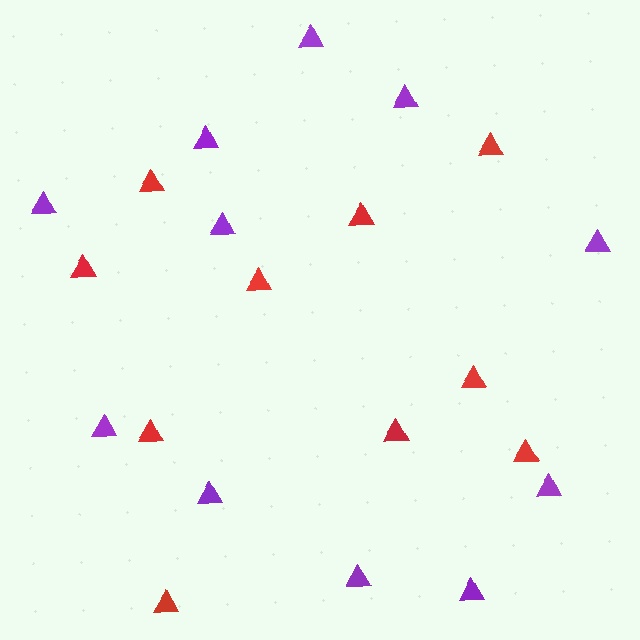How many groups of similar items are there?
There are 2 groups: one group of red triangles (10) and one group of purple triangles (11).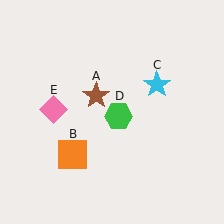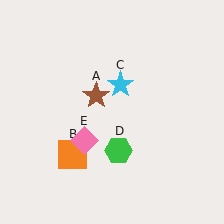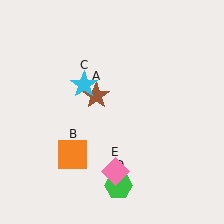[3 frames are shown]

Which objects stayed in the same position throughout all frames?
Brown star (object A) and orange square (object B) remained stationary.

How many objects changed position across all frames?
3 objects changed position: cyan star (object C), green hexagon (object D), pink diamond (object E).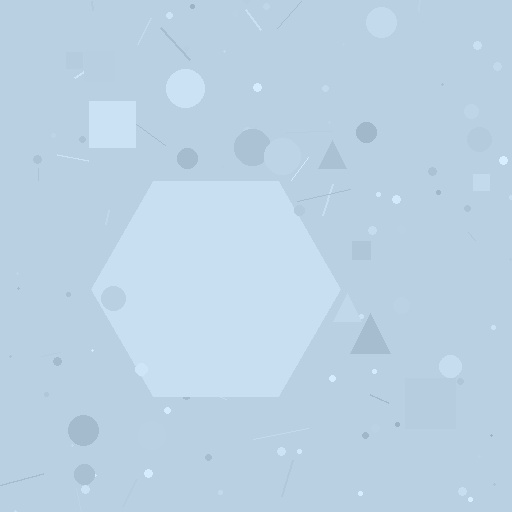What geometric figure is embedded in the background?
A hexagon is embedded in the background.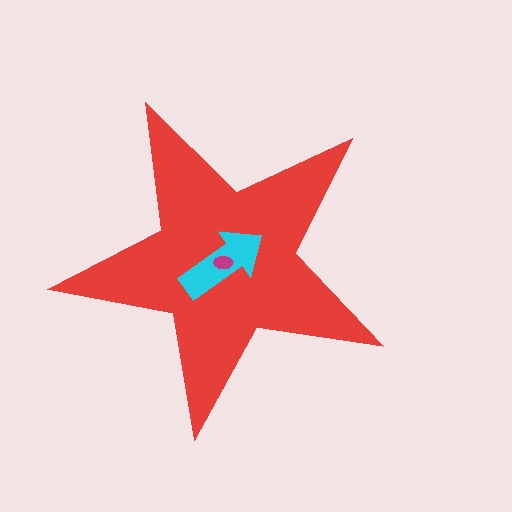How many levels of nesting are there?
3.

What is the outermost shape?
The red star.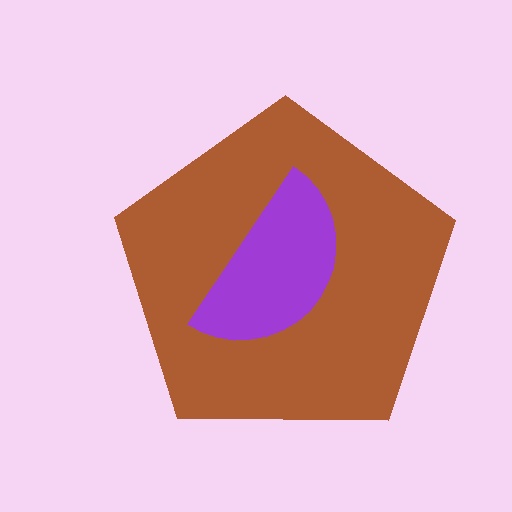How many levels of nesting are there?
2.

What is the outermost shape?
The brown pentagon.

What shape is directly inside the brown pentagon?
The purple semicircle.